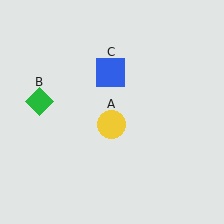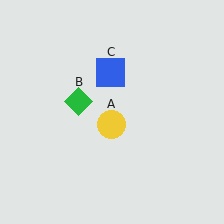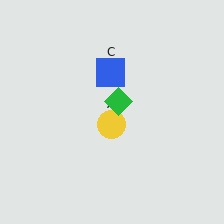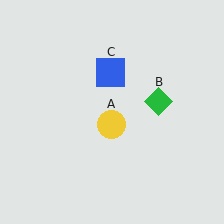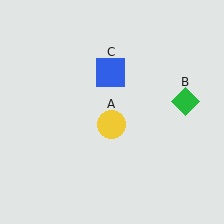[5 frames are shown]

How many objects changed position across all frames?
1 object changed position: green diamond (object B).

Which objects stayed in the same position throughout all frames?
Yellow circle (object A) and blue square (object C) remained stationary.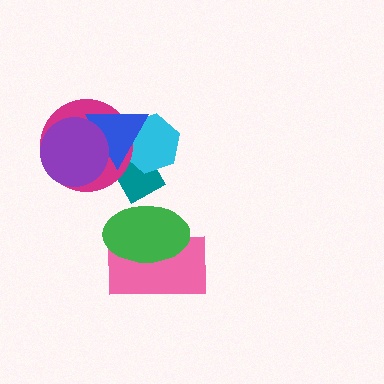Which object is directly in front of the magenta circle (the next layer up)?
The blue triangle is directly in front of the magenta circle.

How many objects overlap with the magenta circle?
4 objects overlap with the magenta circle.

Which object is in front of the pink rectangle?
The green ellipse is in front of the pink rectangle.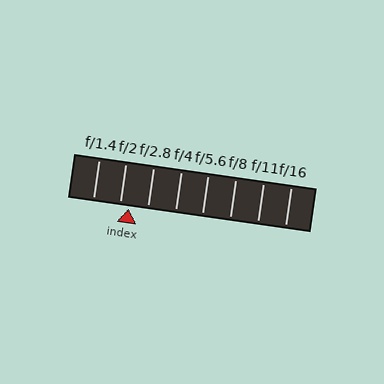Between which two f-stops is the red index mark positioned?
The index mark is between f/2 and f/2.8.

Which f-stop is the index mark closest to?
The index mark is closest to f/2.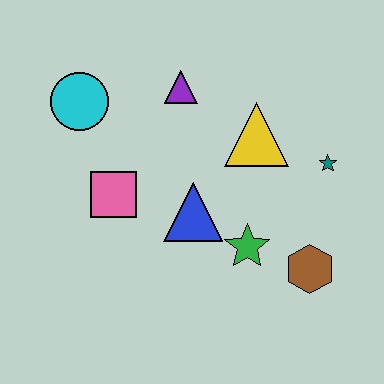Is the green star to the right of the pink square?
Yes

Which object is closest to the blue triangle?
The green star is closest to the blue triangle.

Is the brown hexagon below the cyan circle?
Yes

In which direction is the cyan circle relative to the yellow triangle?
The cyan circle is to the left of the yellow triangle.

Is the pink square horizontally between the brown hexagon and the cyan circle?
Yes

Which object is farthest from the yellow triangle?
The cyan circle is farthest from the yellow triangle.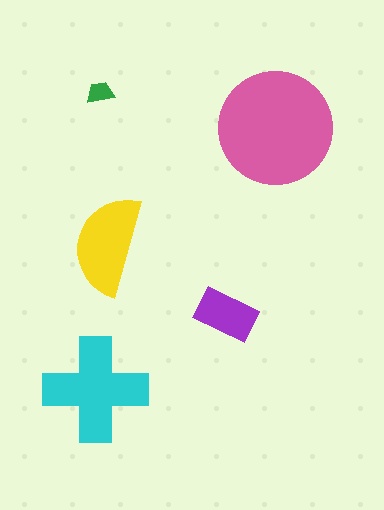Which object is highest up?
The green trapezoid is topmost.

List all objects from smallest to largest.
The green trapezoid, the purple rectangle, the yellow semicircle, the cyan cross, the pink circle.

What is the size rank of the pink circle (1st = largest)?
1st.